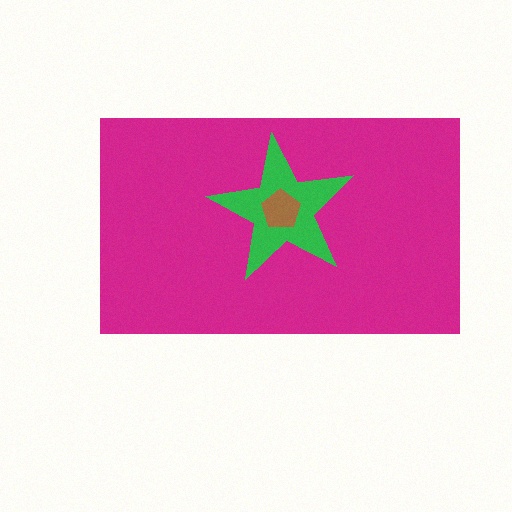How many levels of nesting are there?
3.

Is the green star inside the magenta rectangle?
Yes.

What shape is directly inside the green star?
The brown pentagon.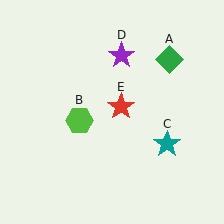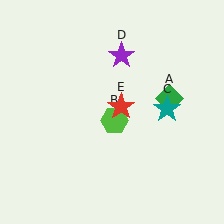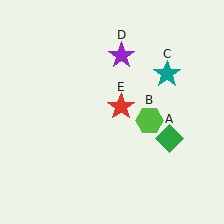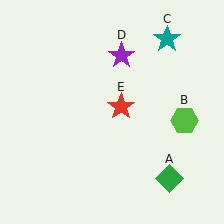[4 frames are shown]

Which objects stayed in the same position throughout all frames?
Purple star (object D) and red star (object E) remained stationary.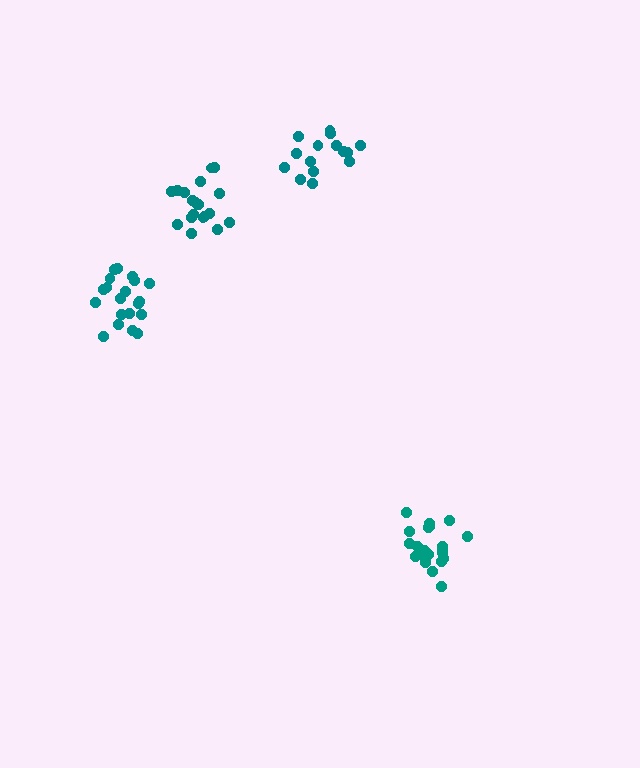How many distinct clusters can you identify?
There are 4 distinct clusters.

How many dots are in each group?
Group 1: 15 dots, Group 2: 20 dots, Group 3: 21 dots, Group 4: 20 dots (76 total).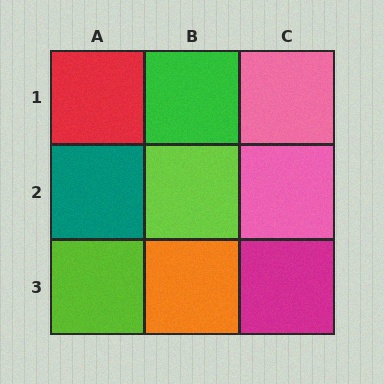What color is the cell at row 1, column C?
Pink.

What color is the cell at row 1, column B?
Green.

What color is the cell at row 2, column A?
Teal.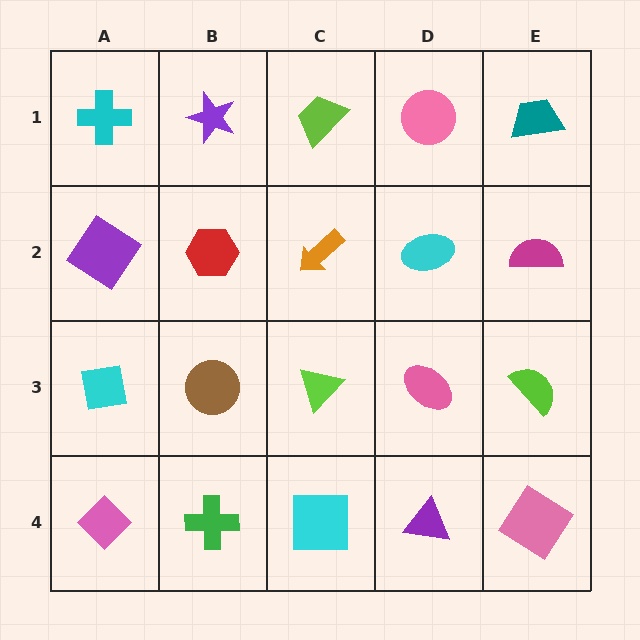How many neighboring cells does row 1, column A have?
2.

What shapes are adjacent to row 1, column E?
A magenta semicircle (row 2, column E), a pink circle (row 1, column D).